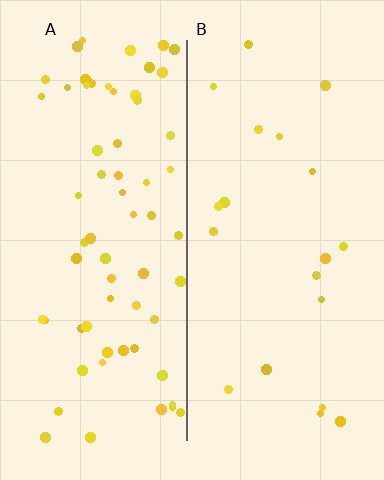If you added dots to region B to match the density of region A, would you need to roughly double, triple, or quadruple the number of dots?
Approximately triple.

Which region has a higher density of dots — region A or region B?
A (the left).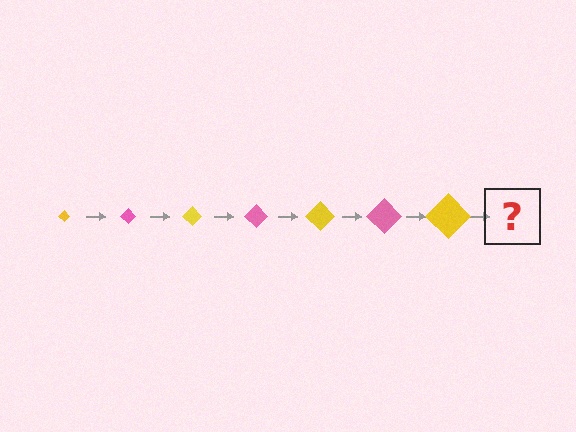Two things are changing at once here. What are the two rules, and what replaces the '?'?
The two rules are that the diamond grows larger each step and the color cycles through yellow and pink. The '?' should be a pink diamond, larger than the previous one.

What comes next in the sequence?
The next element should be a pink diamond, larger than the previous one.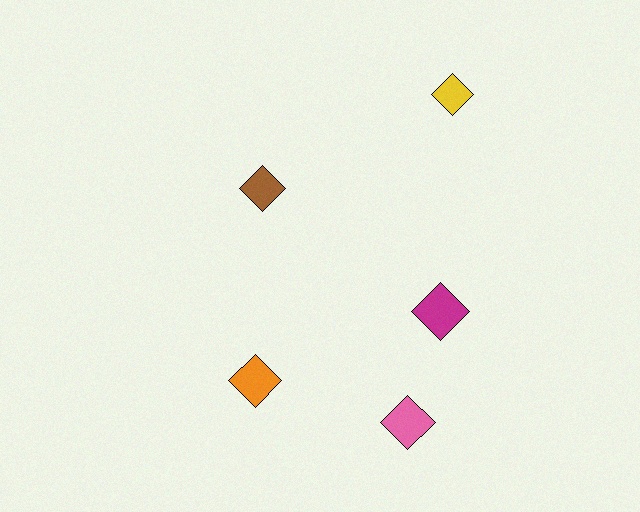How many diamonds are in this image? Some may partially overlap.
There are 5 diamonds.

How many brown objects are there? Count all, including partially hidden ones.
There is 1 brown object.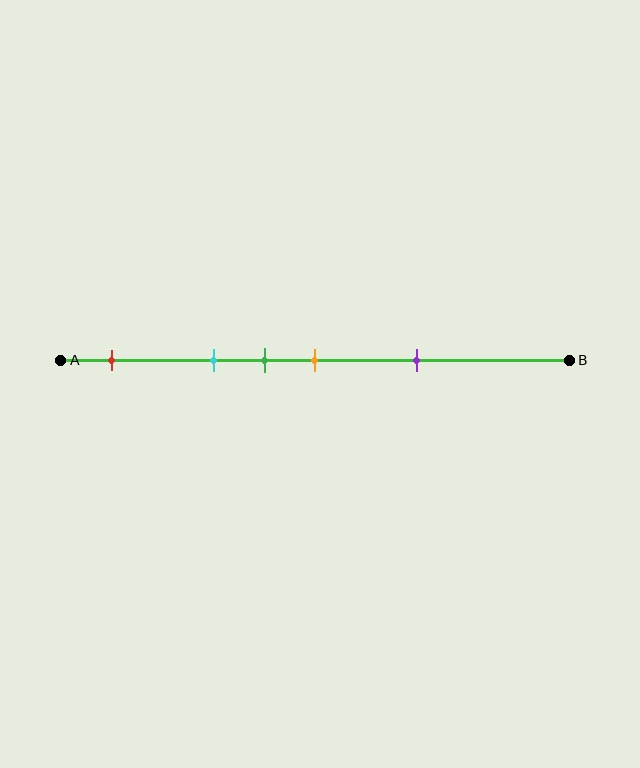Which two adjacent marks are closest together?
The green and orange marks are the closest adjacent pair.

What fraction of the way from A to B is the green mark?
The green mark is approximately 40% (0.4) of the way from A to B.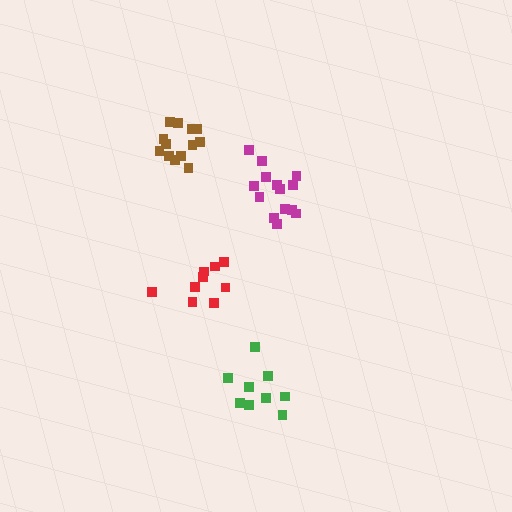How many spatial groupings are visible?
There are 4 spatial groupings.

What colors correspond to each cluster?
The clusters are colored: magenta, brown, green, red.